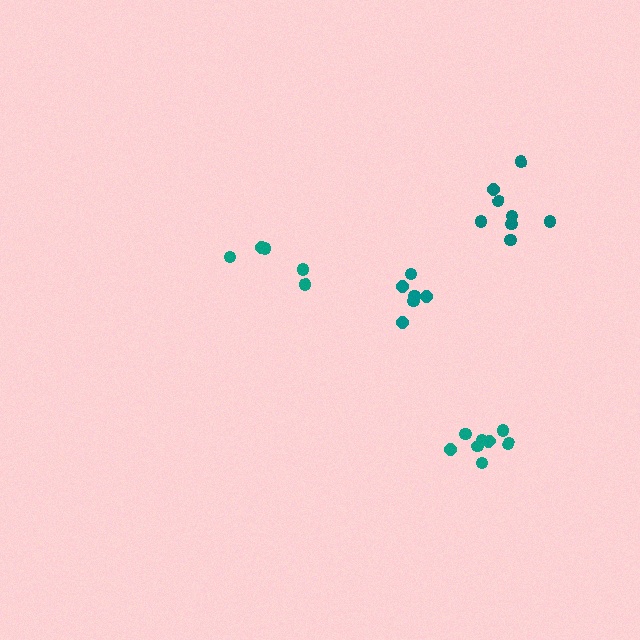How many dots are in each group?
Group 1: 8 dots, Group 2: 5 dots, Group 3: 6 dots, Group 4: 8 dots (27 total).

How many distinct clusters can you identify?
There are 4 distinct clusters.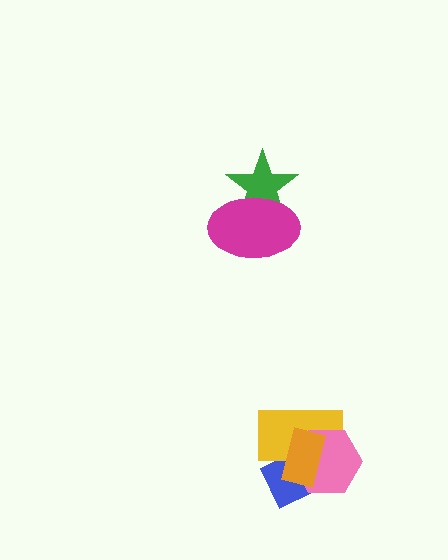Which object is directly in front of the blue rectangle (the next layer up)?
The yellow rectangle is directly in front of the blue rectangle.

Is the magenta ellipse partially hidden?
No, no other shape covers it.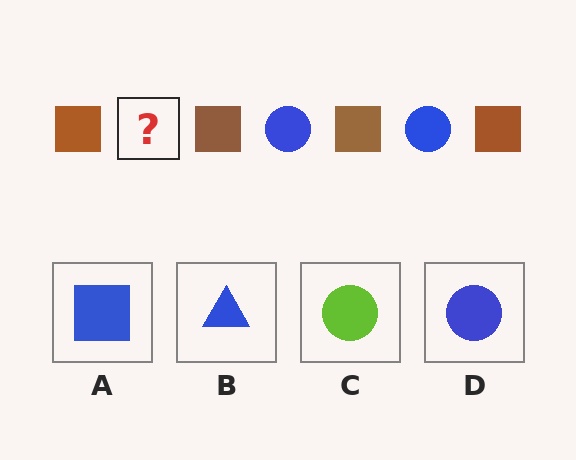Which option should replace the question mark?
Option D.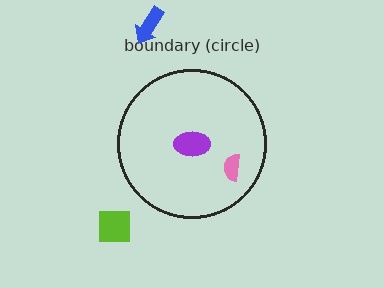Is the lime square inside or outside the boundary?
Outside.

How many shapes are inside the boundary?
2 inside, 2 outside.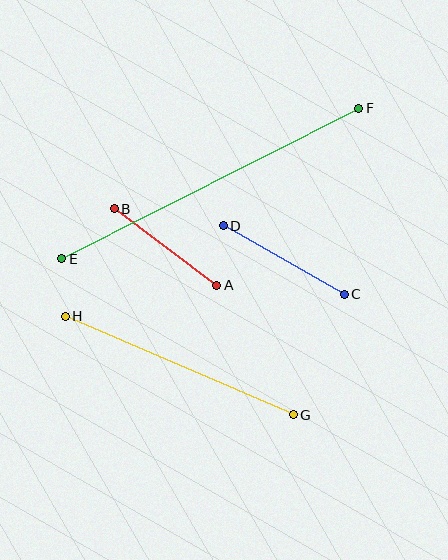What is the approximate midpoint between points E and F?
The midpoint is at approximately (210, 184) pixels.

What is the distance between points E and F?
The distance is approximately 333 pixels.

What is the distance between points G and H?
The distance is approximately 249 pixels.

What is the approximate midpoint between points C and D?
The midpoint is at approximately (284, 260) pixels.